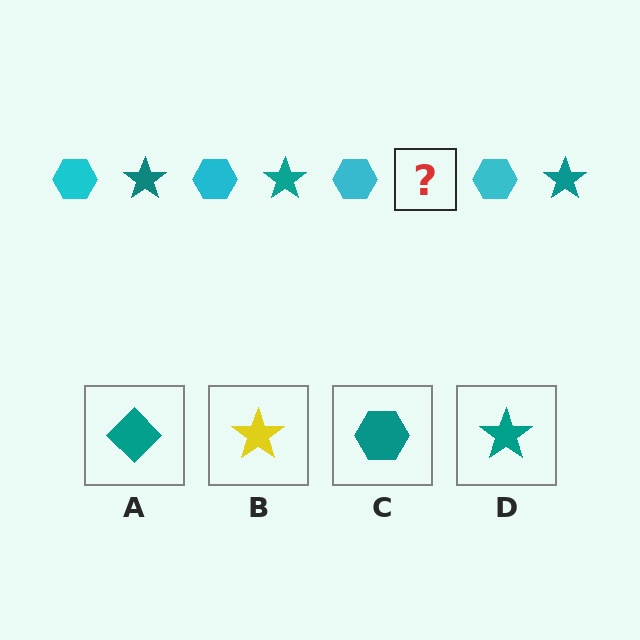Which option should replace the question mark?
Option D.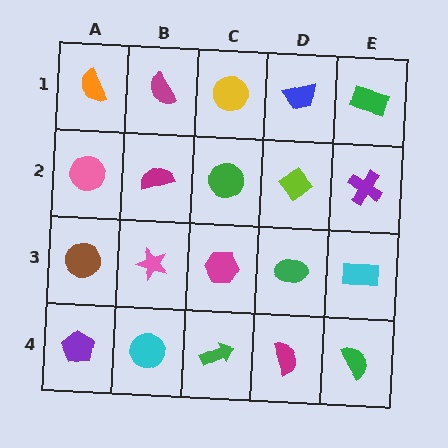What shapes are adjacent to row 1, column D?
A lime diamond (row 2, column D), a yellow circle (row 1, column C), a green rectangle (row 1, column E).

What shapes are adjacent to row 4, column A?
A brown circle (row 3, column A), a cyan circle (row 4, column B).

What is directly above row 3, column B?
A magenta semicircle.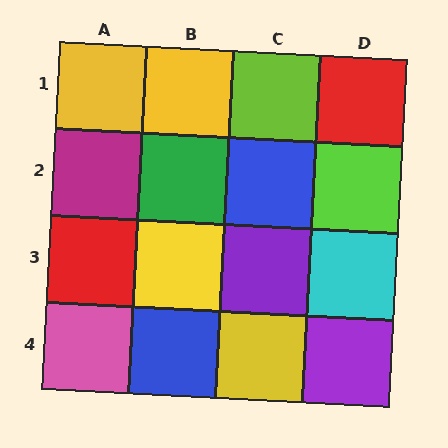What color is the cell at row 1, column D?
Red.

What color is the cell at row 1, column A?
Yellow.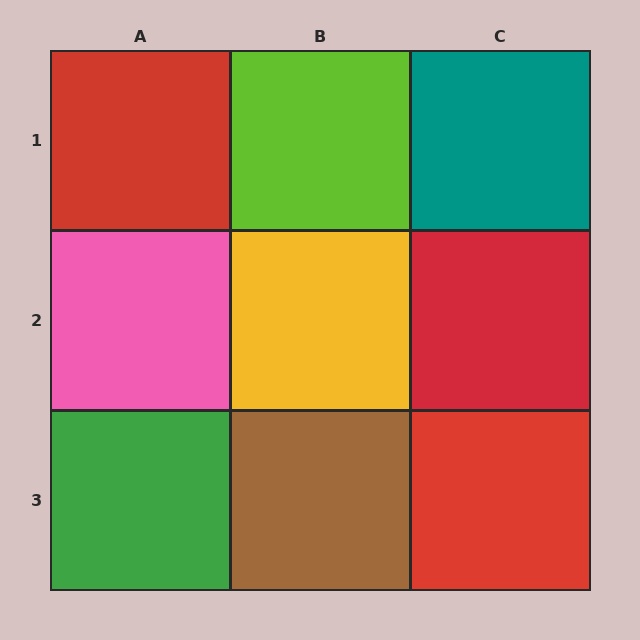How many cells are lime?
1 cell is lime.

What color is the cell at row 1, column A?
Red.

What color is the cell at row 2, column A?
Pink.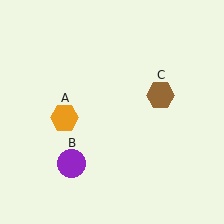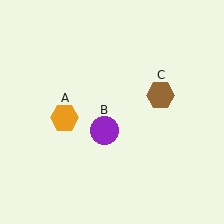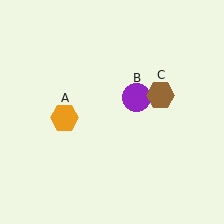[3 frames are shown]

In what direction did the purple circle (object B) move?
The purple circle (object B) moved up and to the right.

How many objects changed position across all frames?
1 object changed position: purple circle (object B).